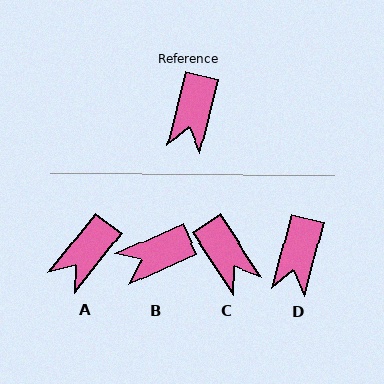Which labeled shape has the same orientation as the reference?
D.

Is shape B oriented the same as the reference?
No, it is off by about 52 degrees.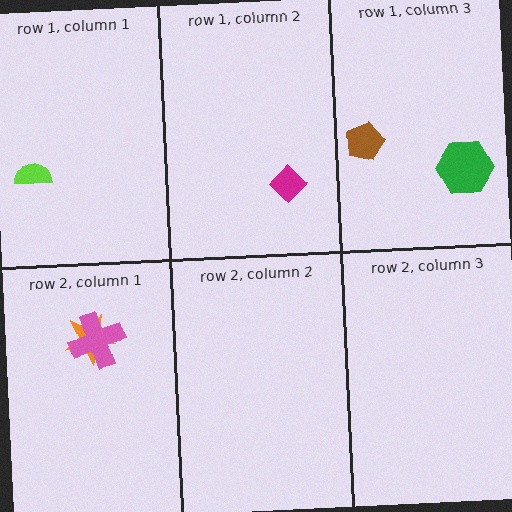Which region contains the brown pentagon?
The row 1, column 3 region.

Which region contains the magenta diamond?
The row 1, column 2 region.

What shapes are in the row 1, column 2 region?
The magenta diamond.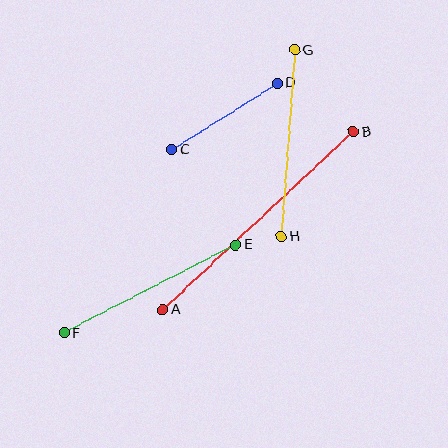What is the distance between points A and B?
The distance is approximately 260 pixels.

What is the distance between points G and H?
The distance is approximately 187 pixels.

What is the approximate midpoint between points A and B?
The midpoint is at approximately (258, 221) pixels.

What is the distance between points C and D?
The distance is approximately 124 pixels.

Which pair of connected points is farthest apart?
Points A and B are farthest apart.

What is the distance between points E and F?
The distance is approximately 193 pixels.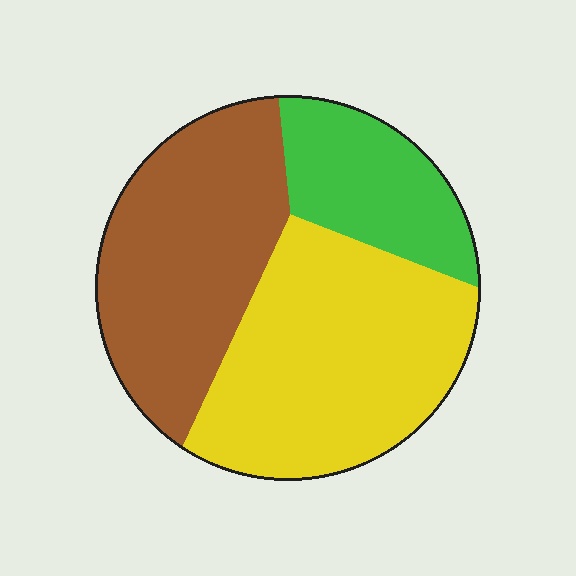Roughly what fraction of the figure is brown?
Brown takes up about three eighths (3/8) of the figure.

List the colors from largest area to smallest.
From largest to smallest: yellow, brown, green.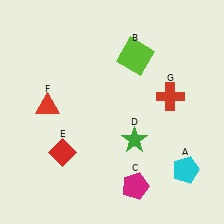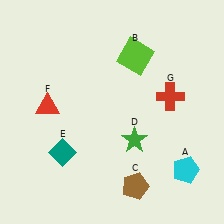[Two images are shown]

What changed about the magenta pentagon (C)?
In Image 1, C is magenta. In Image 2, it changed to brown.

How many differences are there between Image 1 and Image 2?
There are 2 differences between the two images.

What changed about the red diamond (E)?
In Image 1, E is red. In Image 2, it changed to teal.